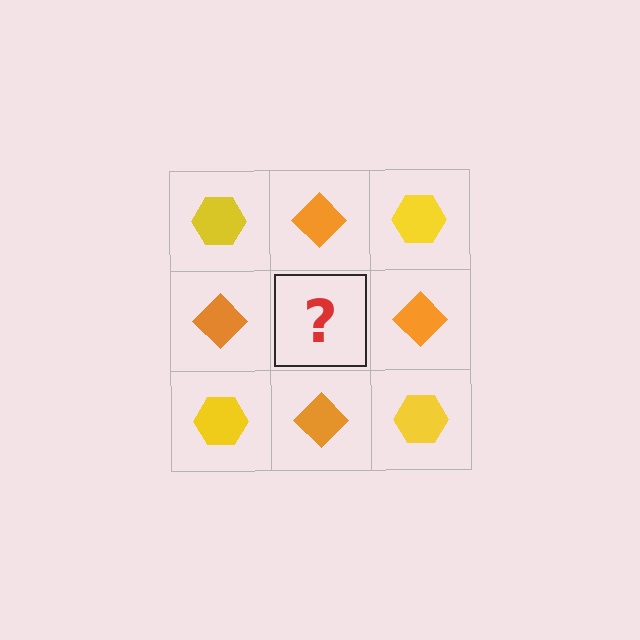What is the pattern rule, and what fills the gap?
The rule is that it alternates yellow hexagon and orange diamond in a checkerboard pattern. The gap should be filled with a yellow hexagon.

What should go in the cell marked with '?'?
The missing cell should contain a yellow hexagon.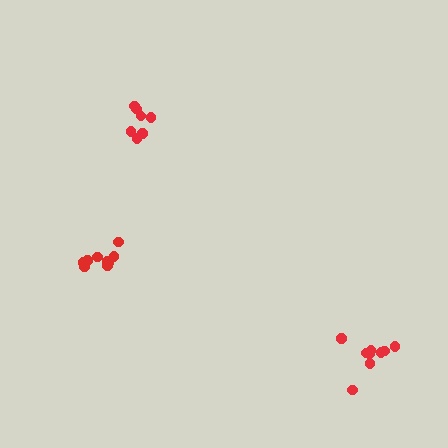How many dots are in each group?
Group 1: 7 dots, Group 2: 9 dots, Group 3: 9 dots (25 total).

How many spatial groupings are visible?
There are 3 spatial groupings.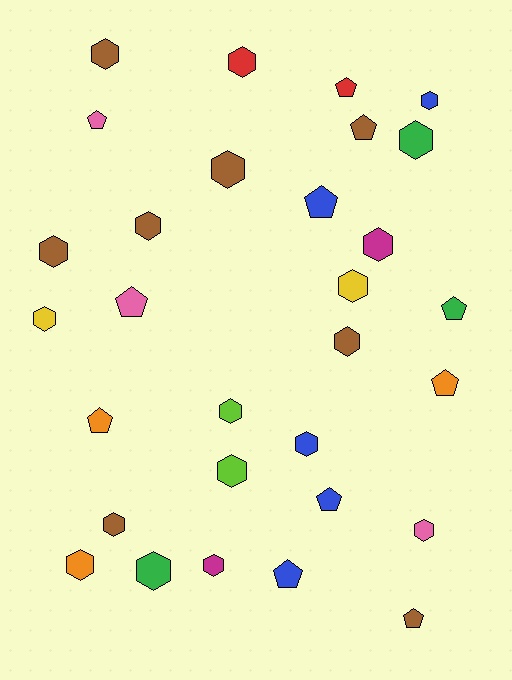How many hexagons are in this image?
There are 19 hexagons.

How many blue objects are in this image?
There are 5 blue objects.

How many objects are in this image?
There are 30 objects.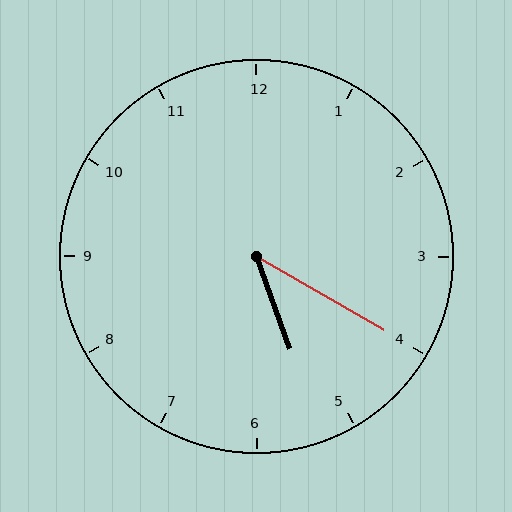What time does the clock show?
5:20.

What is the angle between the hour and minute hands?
Approximately 40 degrees.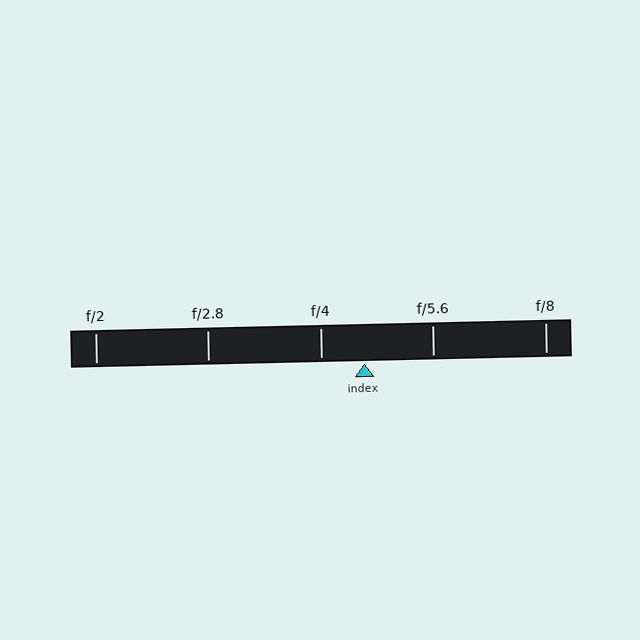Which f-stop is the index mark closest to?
The index mark is closest to f/4.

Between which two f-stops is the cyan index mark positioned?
The index mark is between f/4 and f/5.6.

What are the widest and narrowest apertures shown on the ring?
The widest aperture shown is f/2 and the narrowest is f/8.